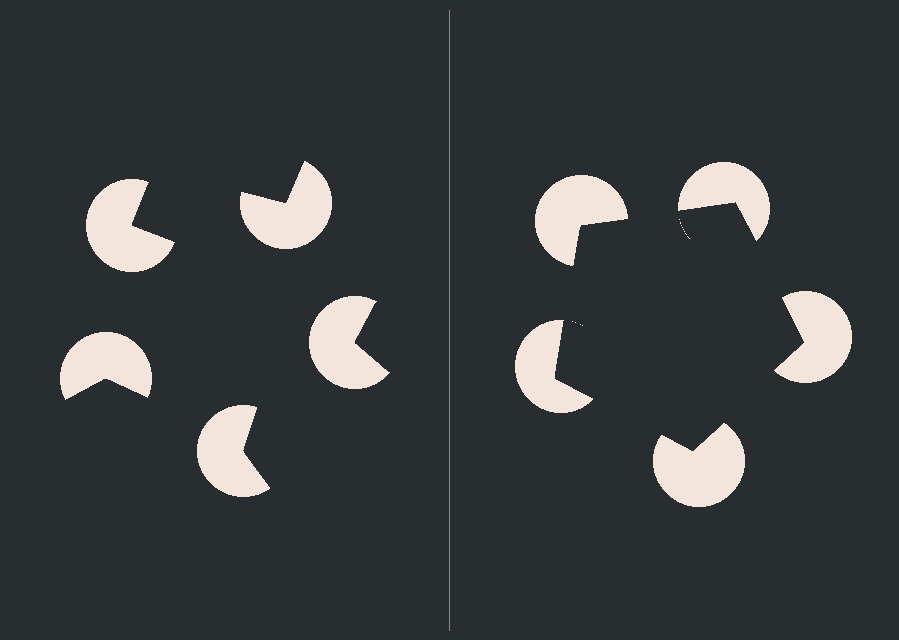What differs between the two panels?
The pac-man discs are positioned identically on both sides; only the wedge orientations differ. On the right they align to a pentagon; on the left they are misaligned.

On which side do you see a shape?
An illusory pentagon appears on the right side. On the left side the wedge cuts are rotated, so no coherent shape forms.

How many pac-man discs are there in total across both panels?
10 — 5 on each side.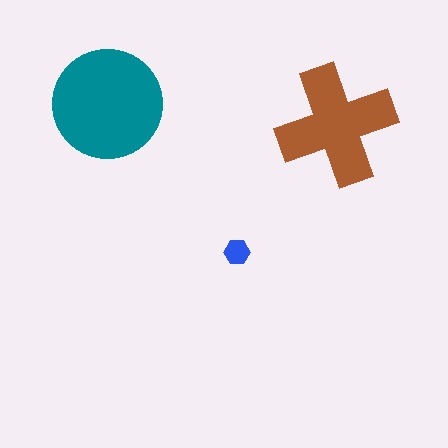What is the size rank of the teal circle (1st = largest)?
1st.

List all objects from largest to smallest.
The teal circle, the brown cross, the blue hexagon.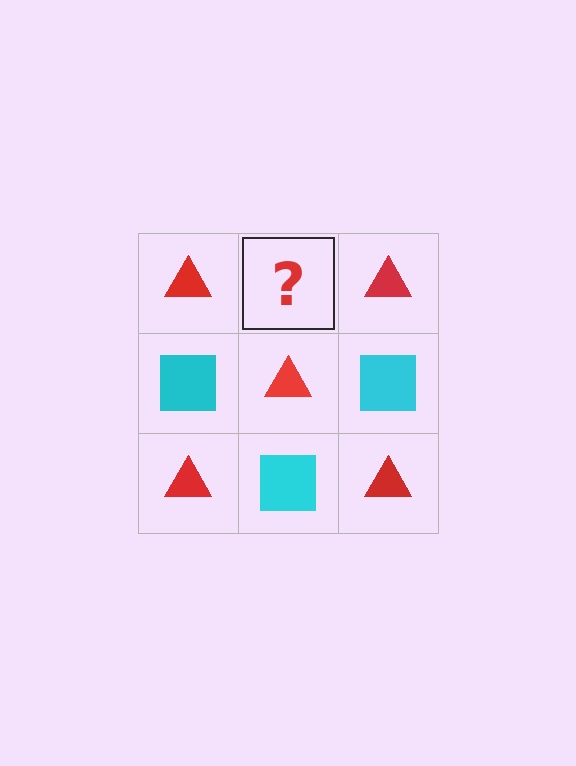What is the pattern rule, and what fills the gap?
The rule is that it alternates red triangle and cyan square in a checkerboard pattern. The gap should be filled with a cyan square.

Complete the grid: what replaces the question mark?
The question mark should be replaced with a cyan square.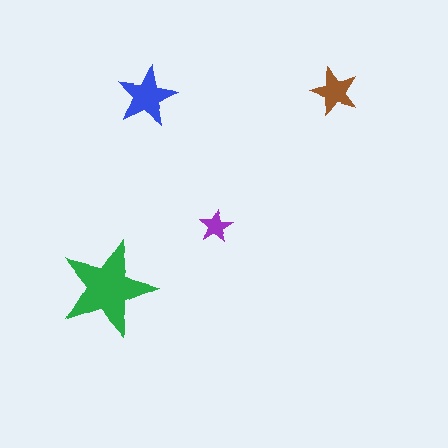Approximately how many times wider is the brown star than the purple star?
About 1.5 times wider.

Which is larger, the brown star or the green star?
The green one.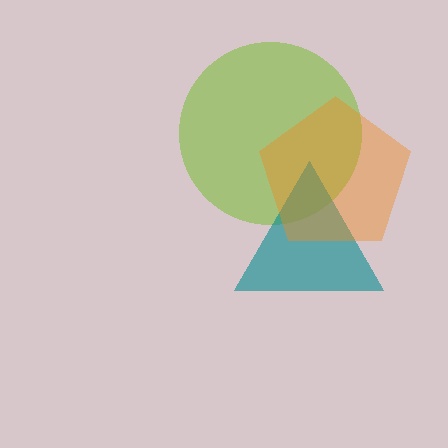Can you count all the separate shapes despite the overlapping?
Yes, there are 3 separate shapes.